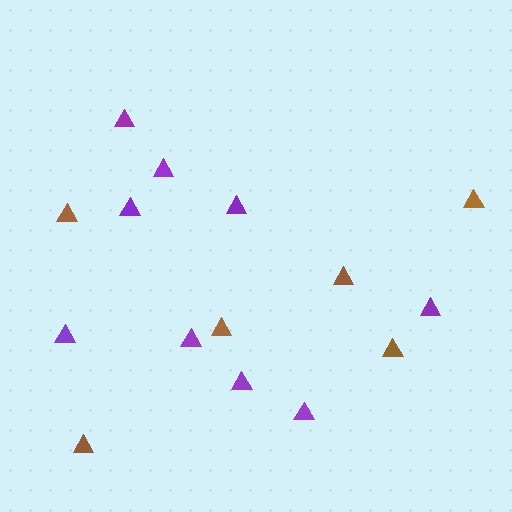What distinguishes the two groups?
There are 2 groups: one group of purple triangles (9) and one group of brown triangles (6).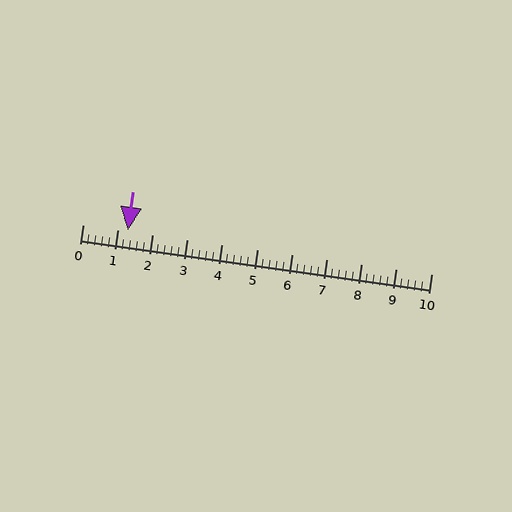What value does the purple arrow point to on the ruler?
The purple arrow points to approximately 1.3.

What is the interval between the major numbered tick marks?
The major tick marks are spaced 1 units apart.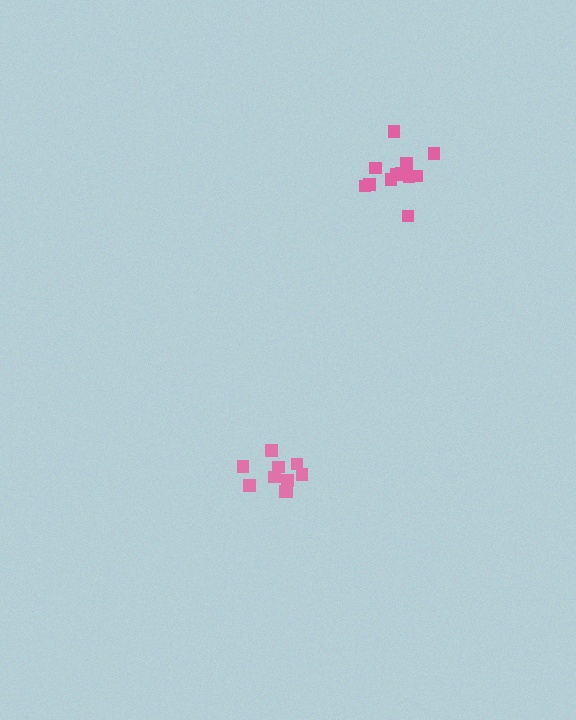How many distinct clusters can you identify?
There are 2 distinct clusters.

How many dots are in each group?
Group 1: 12 dots, Group 2: 10 dots (22 total).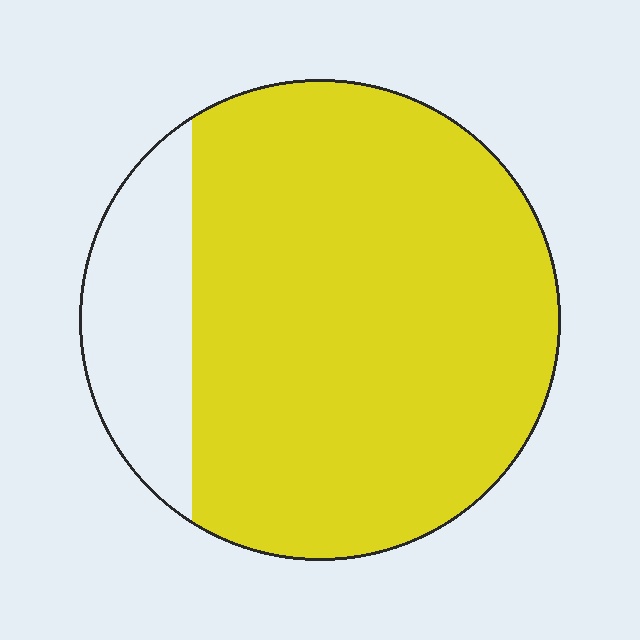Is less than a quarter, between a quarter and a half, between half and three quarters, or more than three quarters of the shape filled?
More than three quarters.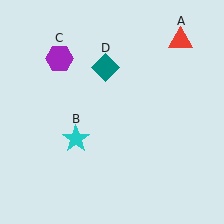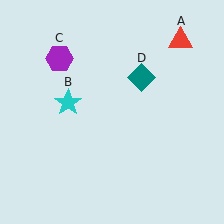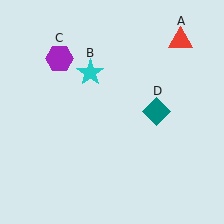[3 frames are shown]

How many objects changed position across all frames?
2 objects changed position: cyan star (object B), teal diamond (object D).